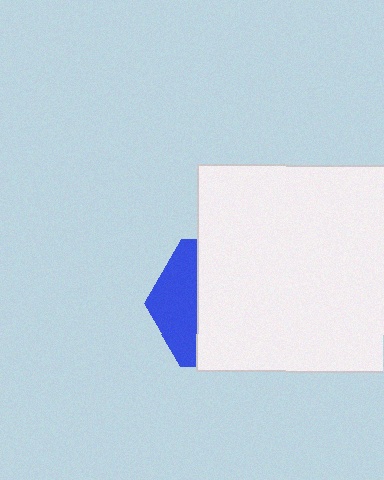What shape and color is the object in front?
The object in front is a white square.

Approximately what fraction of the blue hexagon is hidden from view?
Roughly 69% of the blue hexagon is hidden behind the white square.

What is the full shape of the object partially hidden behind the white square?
The partially hidden object is a blue hexagon.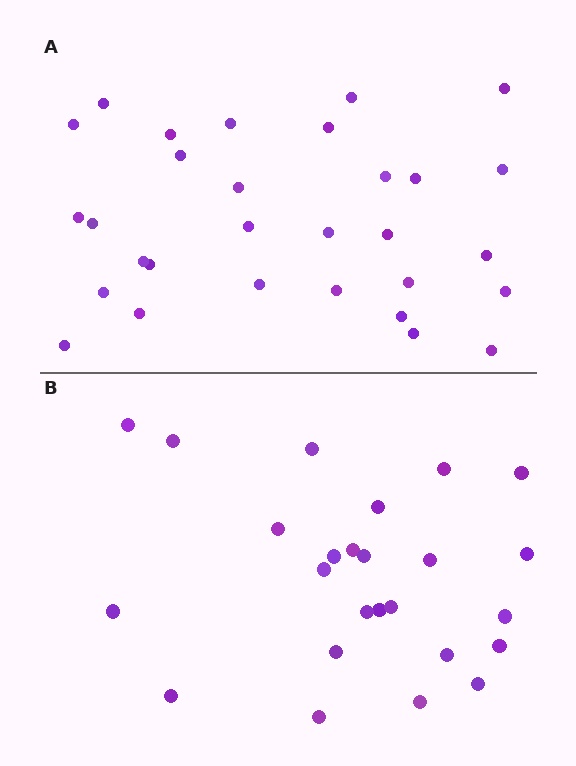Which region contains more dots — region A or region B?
Region A (the top region) has more dots.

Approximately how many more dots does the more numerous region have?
Region A has about 5 more dots than region B.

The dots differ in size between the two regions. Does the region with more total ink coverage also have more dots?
No. Region B has more total ink coverage because its dots are larger, but region A actually contains more individual dots. Total area can be misleading — the number of items is what matters here.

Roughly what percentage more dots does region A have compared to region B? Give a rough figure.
About 20% more.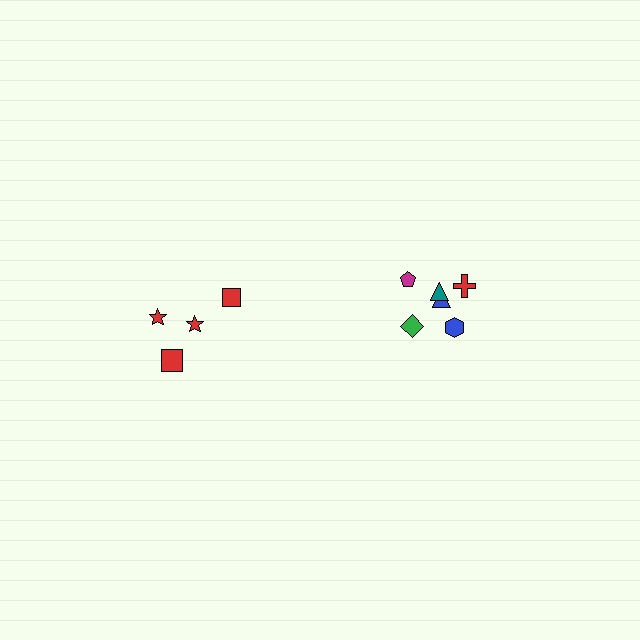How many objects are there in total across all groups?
There are 10 objects.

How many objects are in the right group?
There are 6 objects.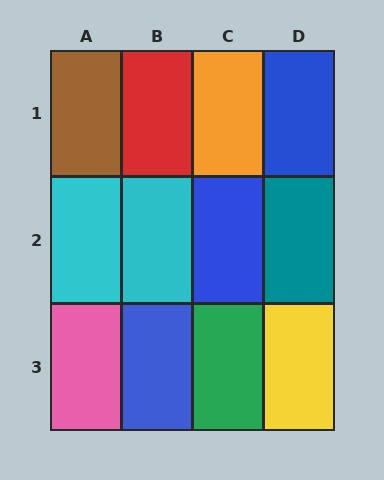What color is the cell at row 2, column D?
Teal.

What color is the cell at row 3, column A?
Pink.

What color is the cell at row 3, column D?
Yellow.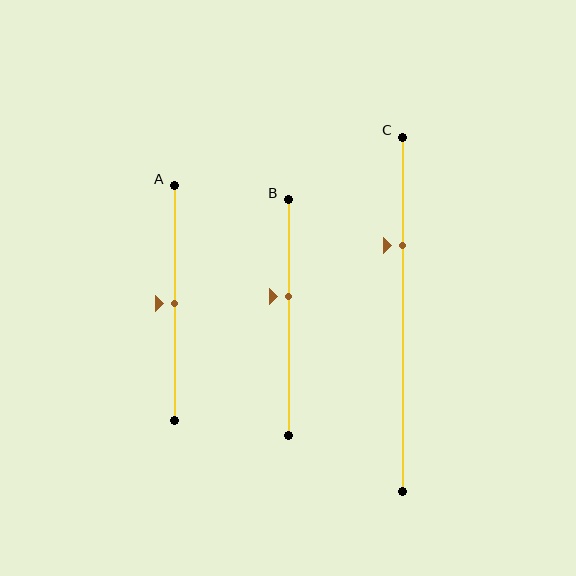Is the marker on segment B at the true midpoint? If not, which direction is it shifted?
No, the marker on segment B is shifted upward by about 9% of the segment length.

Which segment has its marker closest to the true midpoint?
Segment A has its marker closest to the true midpoint.